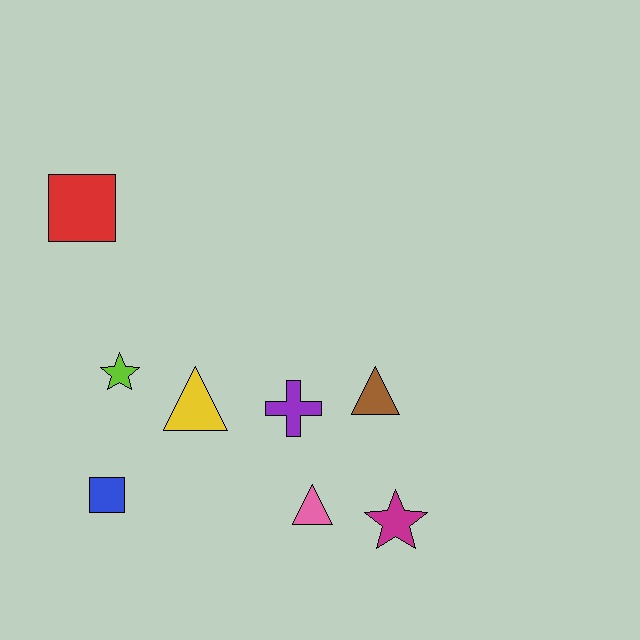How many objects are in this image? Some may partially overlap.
There are 8 objects.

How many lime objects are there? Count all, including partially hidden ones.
There is 1 lime object.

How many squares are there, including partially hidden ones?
There are 2 squares.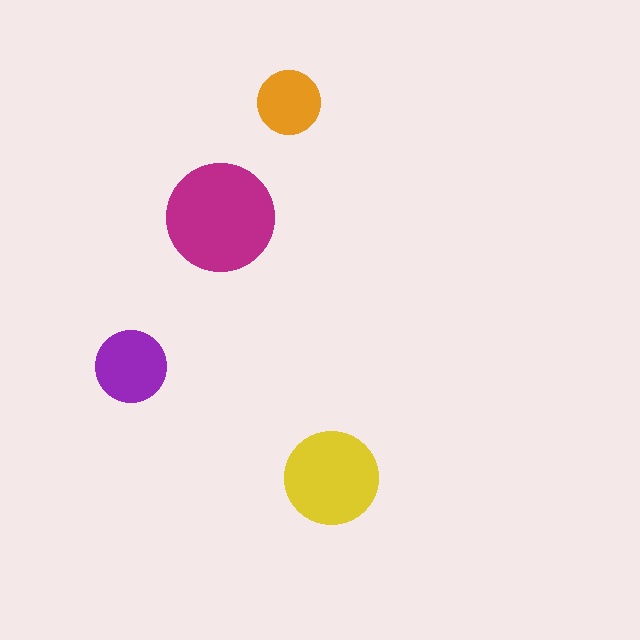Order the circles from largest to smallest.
the magenta one, the yellow one, the purple one, the orange one.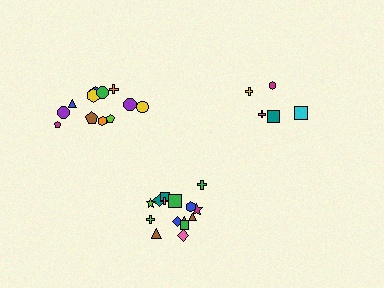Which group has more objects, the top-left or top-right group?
The top-left group.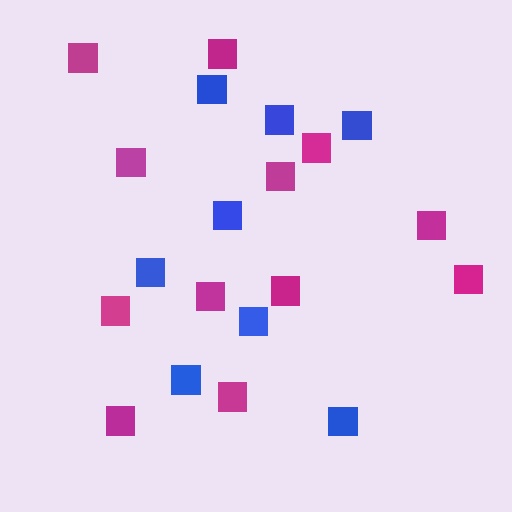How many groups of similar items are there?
There are 2 groups: one group of magenta squares (12) and one group of blue squares (8).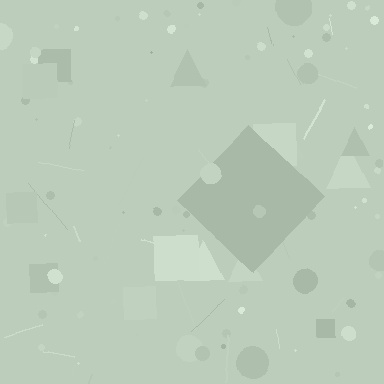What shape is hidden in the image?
A diamond is hidden in the image.